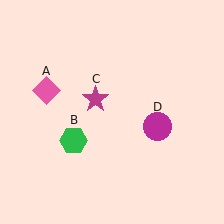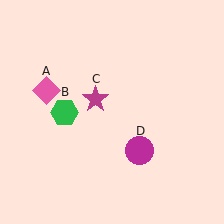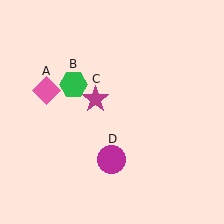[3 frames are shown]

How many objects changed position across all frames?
2 objects changed position: green hexagon (object B), magenta circle (object D).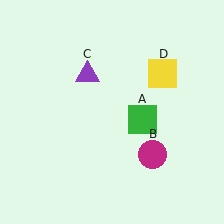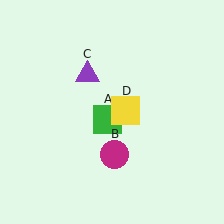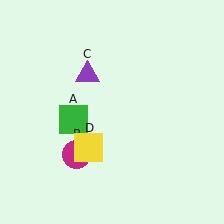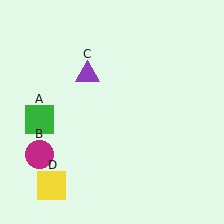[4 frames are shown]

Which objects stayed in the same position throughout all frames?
Purple triangle (object C) remained stationary.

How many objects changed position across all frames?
3 objects changed position: green square (object A), magenta circle (object B), yellow square (object D).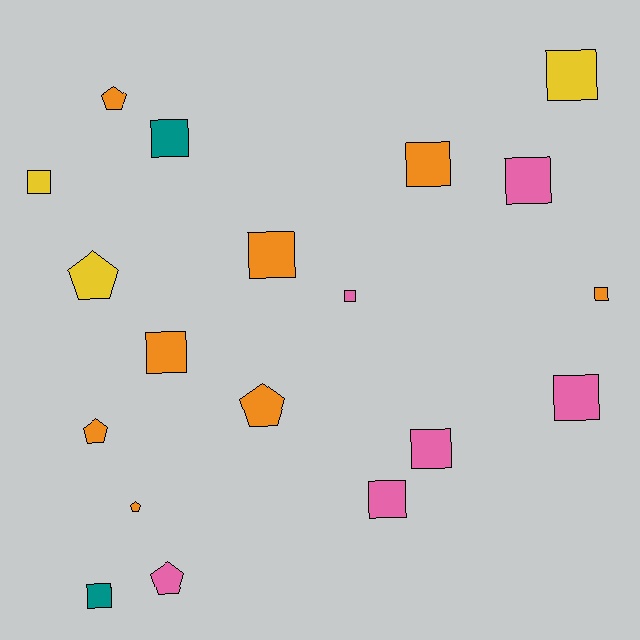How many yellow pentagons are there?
There is 1 yellow pentagon.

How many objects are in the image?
There are 19 objects.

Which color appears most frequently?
Orange, with 8 objects.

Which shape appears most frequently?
Square, with 13 objects.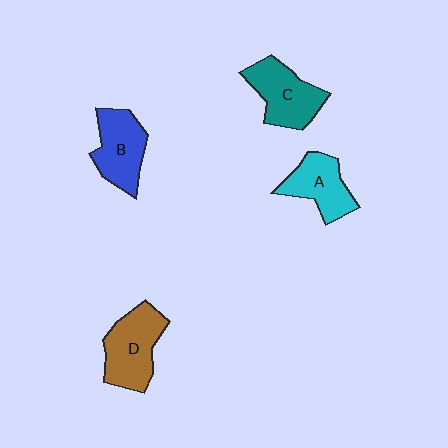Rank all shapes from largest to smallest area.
From largest to smallest: D (brown), C (teal), B (blue), A (cyan).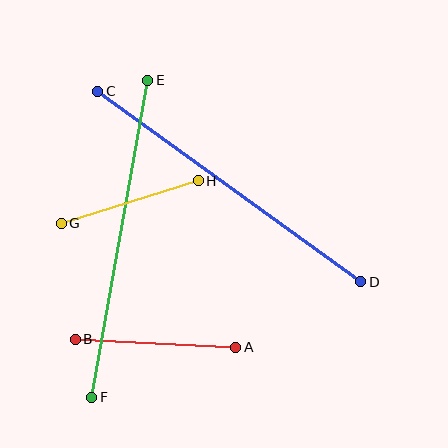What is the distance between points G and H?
The distance is approximately 144 pixels.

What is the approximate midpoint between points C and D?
The midpoint is at approximately (229, 186) pixels.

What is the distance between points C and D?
The distance is approximately 325 pixels.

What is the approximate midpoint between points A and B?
The midpoint is at approximately (155, 343) pixels.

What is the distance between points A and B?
The distance is approximately 161 pixels.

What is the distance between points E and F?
The distance is approximately 322 pixels.